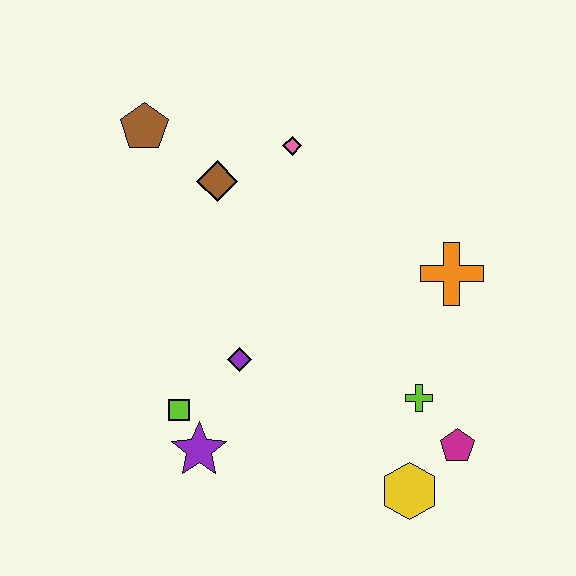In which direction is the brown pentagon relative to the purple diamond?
The brown pentagon is above the purple diamond.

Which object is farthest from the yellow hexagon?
The brown pentagon is farthest from the yellow hexagon.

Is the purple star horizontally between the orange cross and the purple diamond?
No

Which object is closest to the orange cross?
The lime cross is closest to the orange cross.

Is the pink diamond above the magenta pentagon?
Yes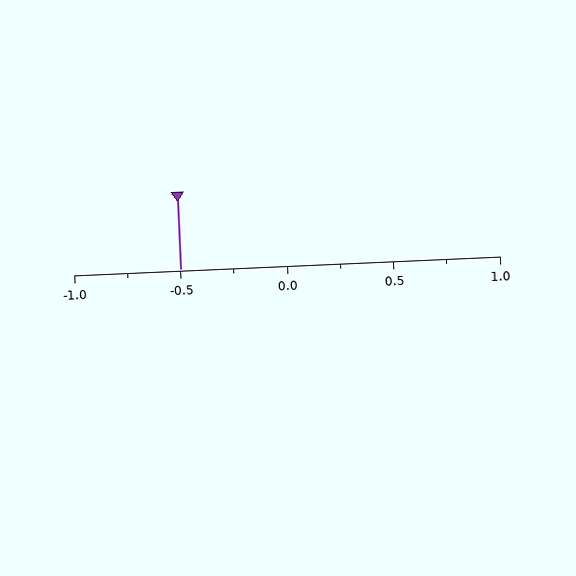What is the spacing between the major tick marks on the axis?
The major ticks are spaced 0.5 apart.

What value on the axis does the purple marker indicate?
The marker indicates approximately -0.5.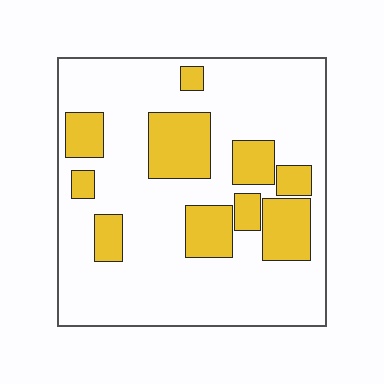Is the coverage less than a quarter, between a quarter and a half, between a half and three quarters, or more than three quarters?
Between a quarter and a half.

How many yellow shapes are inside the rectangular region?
10.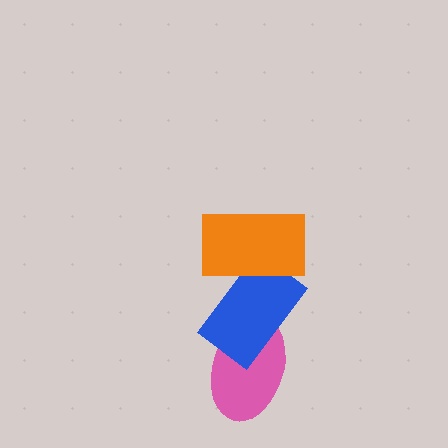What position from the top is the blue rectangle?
The blue rectangle is 2nd from the top.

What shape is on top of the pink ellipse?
The blue rectangle is on top of the pink ellipse.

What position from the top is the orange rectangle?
The orange rectangle is 1st from the top.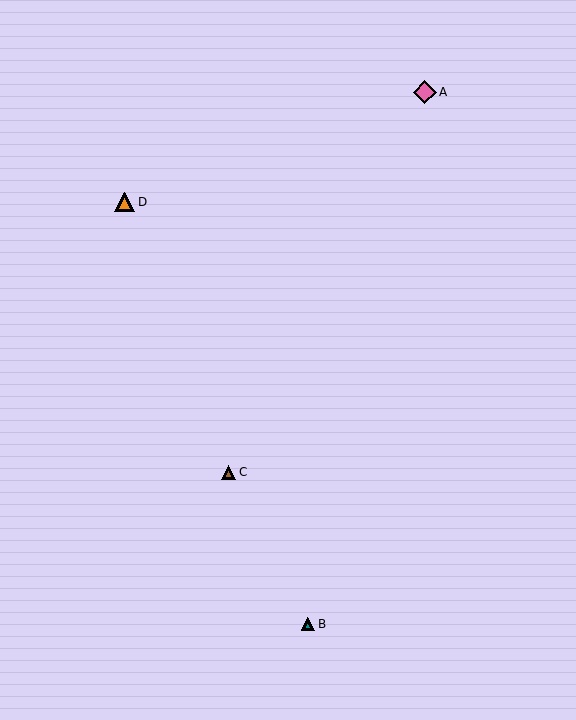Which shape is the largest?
The pink diamond (labeled A) is the largest.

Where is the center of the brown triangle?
The center of the brown triangle is at (229, 472).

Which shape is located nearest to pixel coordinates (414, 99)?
The pink diamond (labeled A) at (425, 92) is nearest to that location.